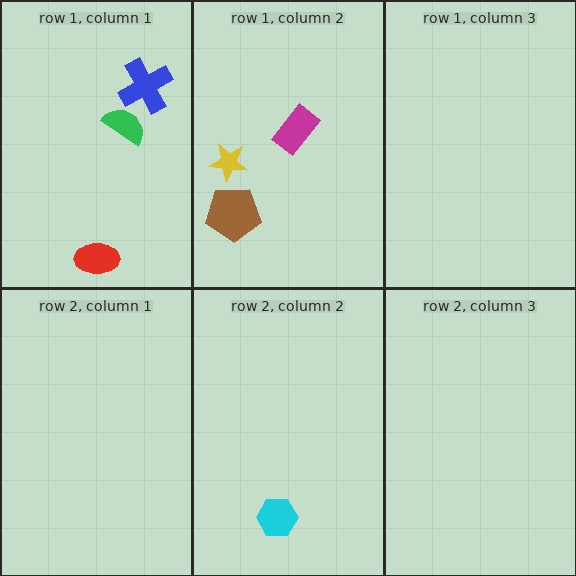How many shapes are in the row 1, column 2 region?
3.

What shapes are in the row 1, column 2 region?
The brown pentagon, the yellow star, the magenta rectangle.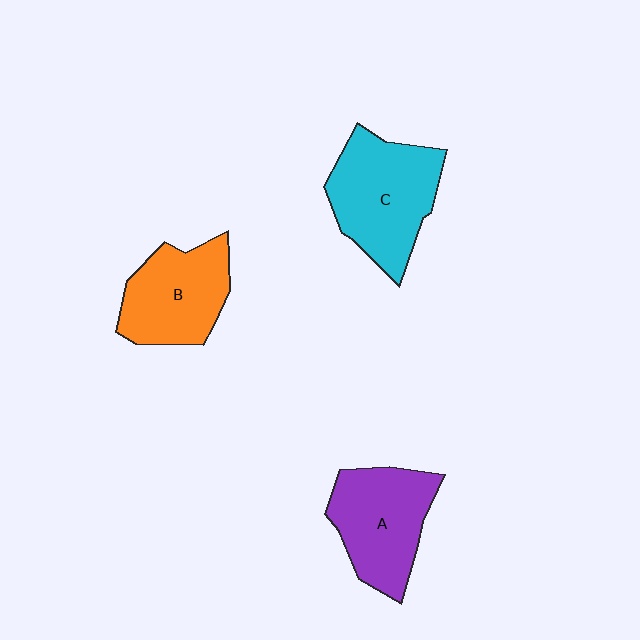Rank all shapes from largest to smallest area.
From largest to smallest: C (cyan), A (purple), B (orange).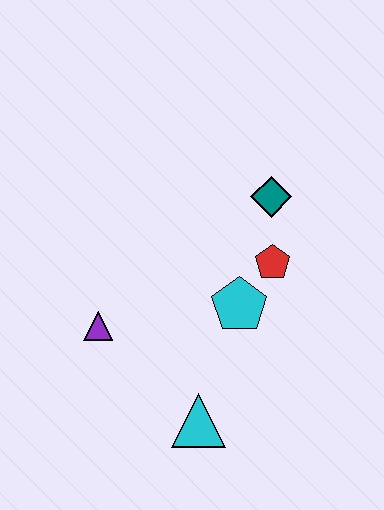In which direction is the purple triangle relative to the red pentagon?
The purple triangle is to the left of the red pentagon.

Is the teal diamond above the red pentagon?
Yes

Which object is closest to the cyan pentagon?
The red pentagon is closest to the cyan pentagon.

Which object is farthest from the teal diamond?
The cyan triangle is farthest from the teal diamond.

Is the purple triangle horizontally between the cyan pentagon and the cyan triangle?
No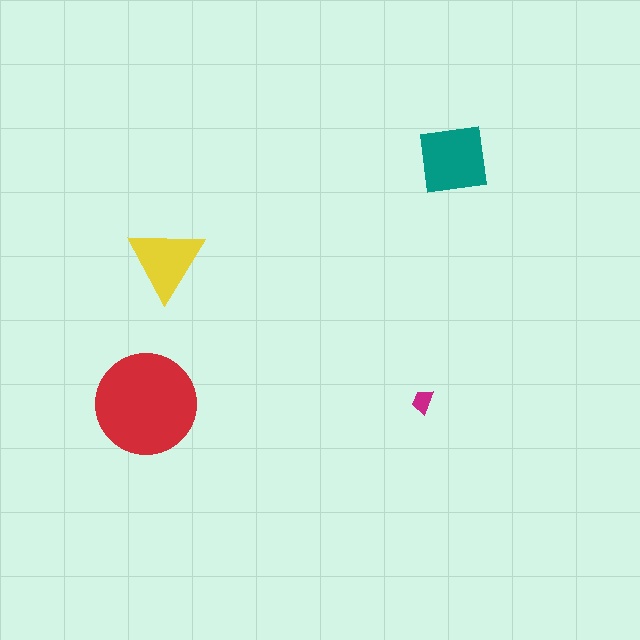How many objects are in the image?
There are 4 objects in the image.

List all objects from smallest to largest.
The magenta trapezoid, the yellow triangle, the teal square, the red circle.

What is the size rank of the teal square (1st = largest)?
2nd.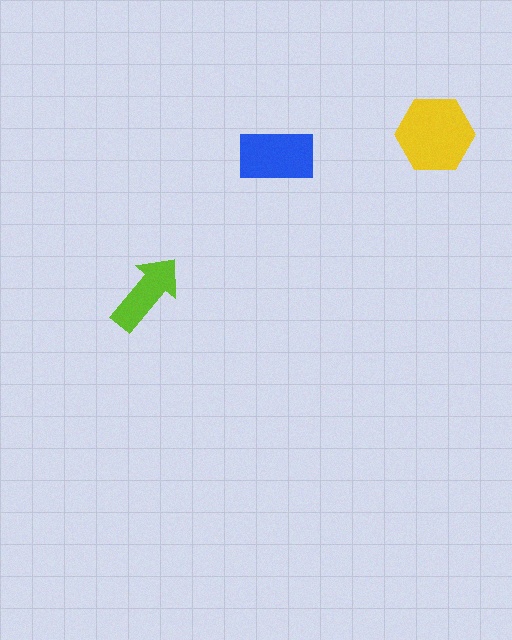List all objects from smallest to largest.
The lime arrow, the blue rectangle, the yellow hexagon.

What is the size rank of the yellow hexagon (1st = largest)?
1st.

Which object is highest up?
The yellow hexagon is topmost.